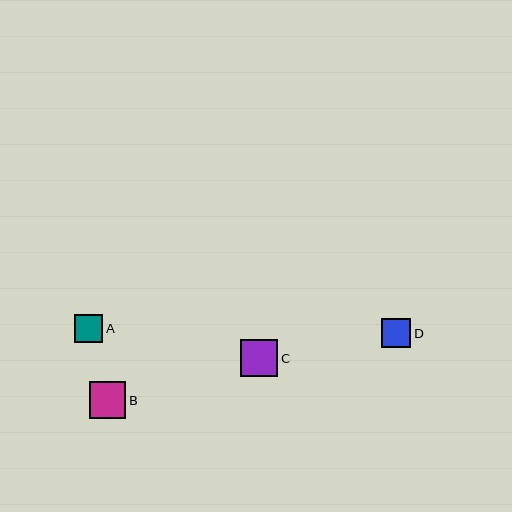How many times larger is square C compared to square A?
Square C is approximately 1.3 times the size of square A.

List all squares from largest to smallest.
From largest to smallest: C, B, D, A.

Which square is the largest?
Square C is the largest with a size of approximately 37 pixels.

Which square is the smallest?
Square A is the smallest with a size of approximately 28 pixels.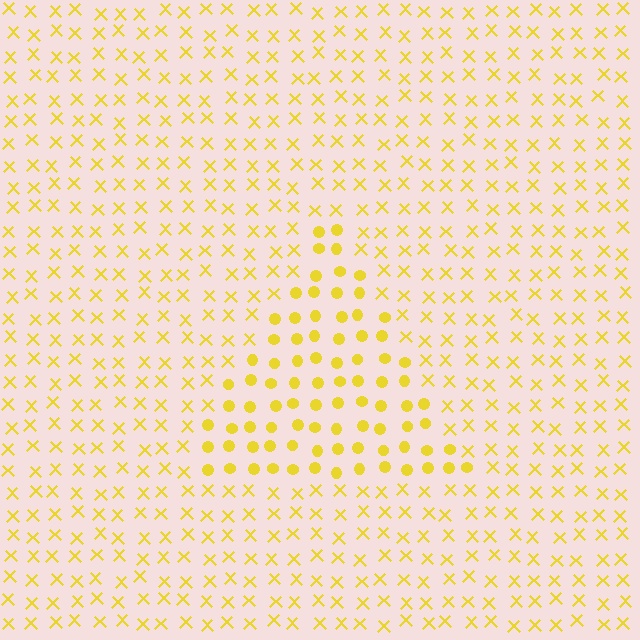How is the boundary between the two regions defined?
The boundary is defined by a change in element shape: circles inside vs. X marks outside. All elements share the same color and spacing.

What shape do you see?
I see a triangle.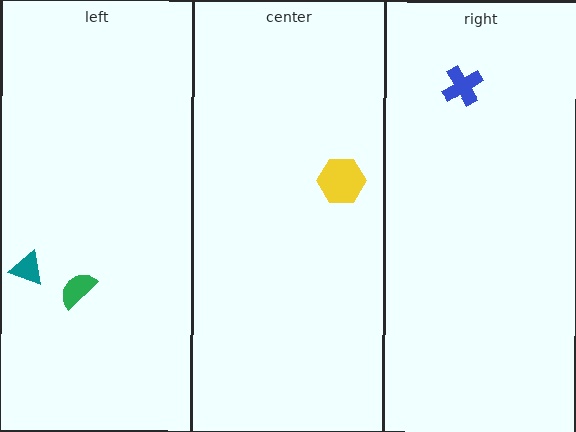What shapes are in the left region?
The green semicircle, the teal triangle.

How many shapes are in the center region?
1.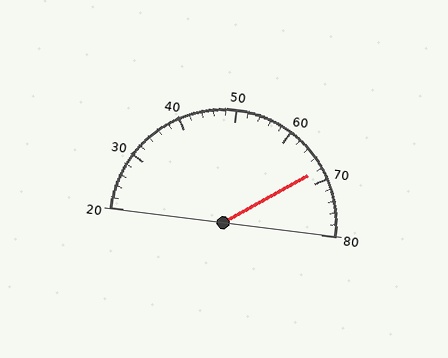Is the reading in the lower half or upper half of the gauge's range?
The reading is in the upper half of the range (20 to 80).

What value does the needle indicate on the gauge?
The needle indicates approximately 68.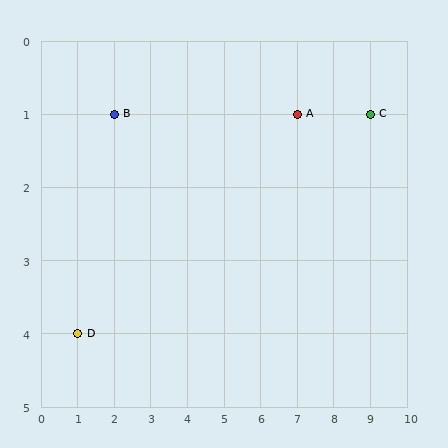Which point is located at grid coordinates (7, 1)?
Point A is at (7, 1).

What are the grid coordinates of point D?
Point D is at grid coordinates (1, 4).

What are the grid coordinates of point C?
Point C is at grid coordinates (9, 1).